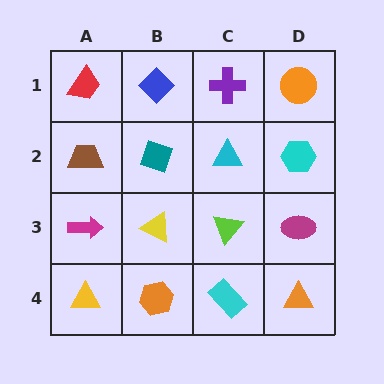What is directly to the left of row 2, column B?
A brown trapezoid.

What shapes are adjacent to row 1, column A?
A brown trapezoid (row 2, column A), a blue diamond (row 1, column B).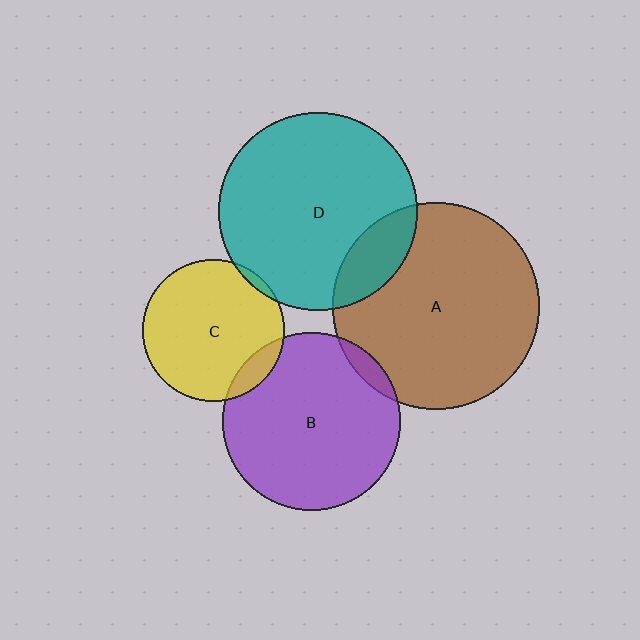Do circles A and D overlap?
Yes.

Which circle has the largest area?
Circle A (brown).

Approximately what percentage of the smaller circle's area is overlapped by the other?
Approximately 15%.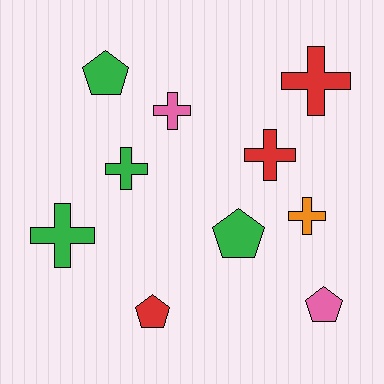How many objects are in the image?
There are 10 objects.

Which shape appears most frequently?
Cross, with 6 objects.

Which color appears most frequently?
Green, with 4 objects.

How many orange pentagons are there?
There are no orange pentagons.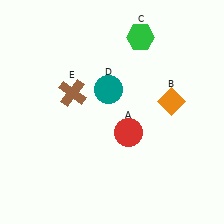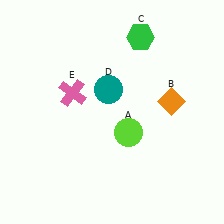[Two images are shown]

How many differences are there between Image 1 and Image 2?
There are 2 differences between the two images.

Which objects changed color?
A changed from red to lime. E changed from brown to pink.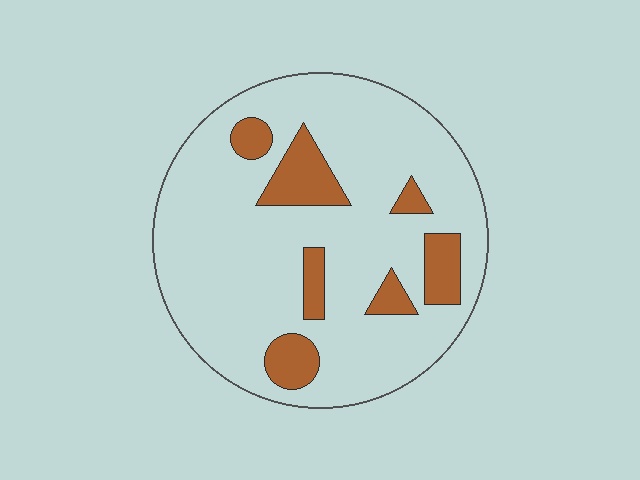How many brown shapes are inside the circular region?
7.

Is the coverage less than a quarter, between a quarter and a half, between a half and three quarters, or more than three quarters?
Less than a quarter.